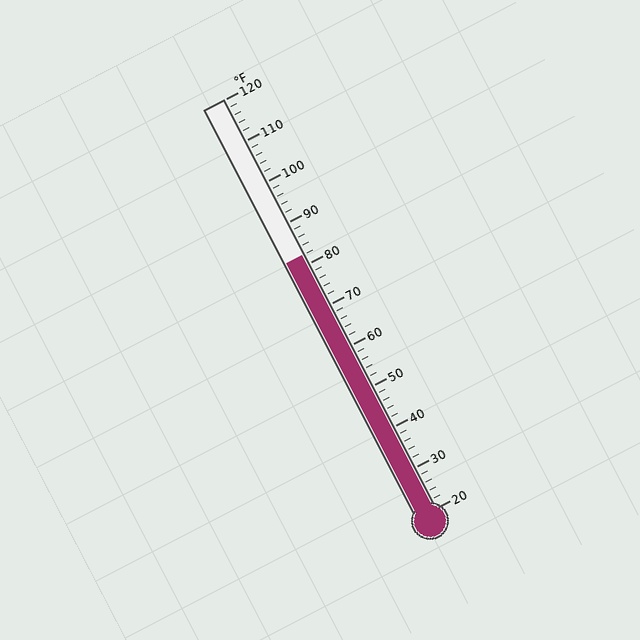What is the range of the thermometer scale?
The thermometer scale ranges from 20°F to 120°F.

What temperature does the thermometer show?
The thermometer shows approximately 82°F.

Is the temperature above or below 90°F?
The temperature is below 90°F.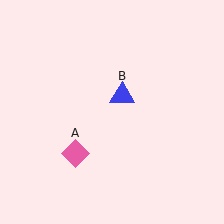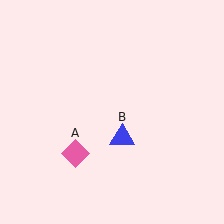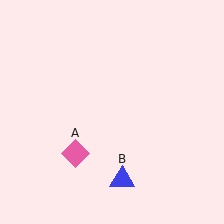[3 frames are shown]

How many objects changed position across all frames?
1 object changed position: blue triangle (object B).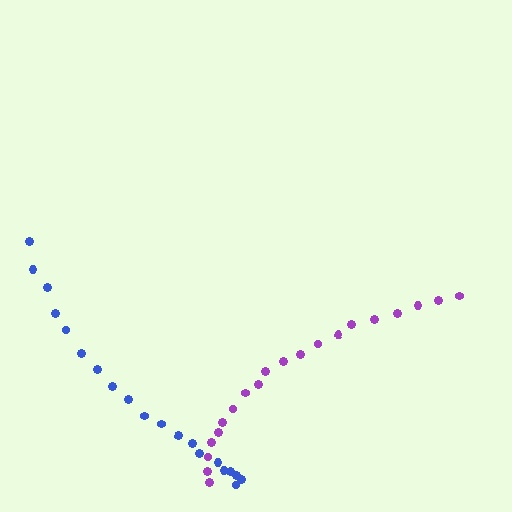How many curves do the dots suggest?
There are 2 distinct paths.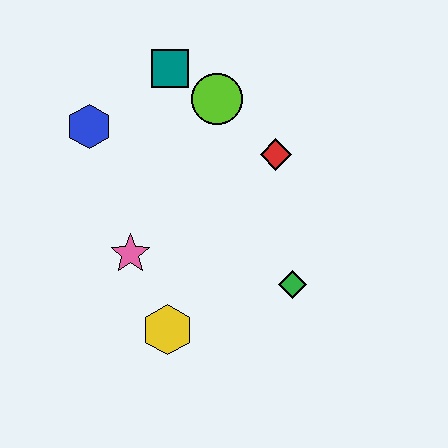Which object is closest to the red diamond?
The lime circle is closest to the red diamond.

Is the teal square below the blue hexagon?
No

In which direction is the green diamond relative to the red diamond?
The green diamond is below the red diamond.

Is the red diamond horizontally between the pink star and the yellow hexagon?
No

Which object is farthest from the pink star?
The teal square is farthest from the pink star.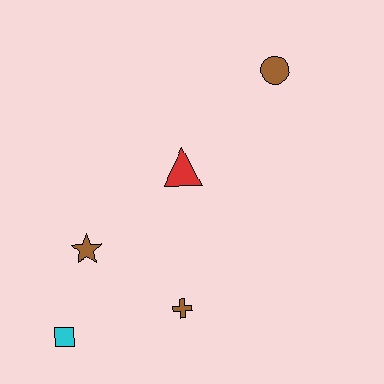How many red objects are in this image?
There is 1 red object.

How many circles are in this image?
There is 1 circle.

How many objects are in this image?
There are 5 objects.